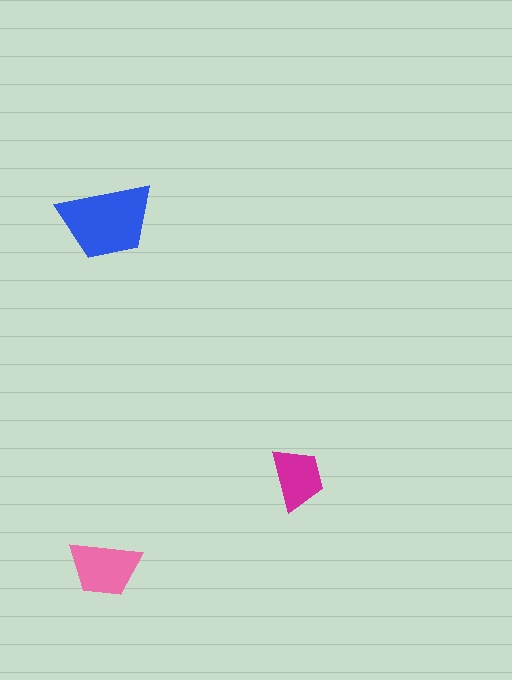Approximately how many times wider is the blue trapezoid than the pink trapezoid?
About 1.5 times wider.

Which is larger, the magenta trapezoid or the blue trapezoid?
The blue one.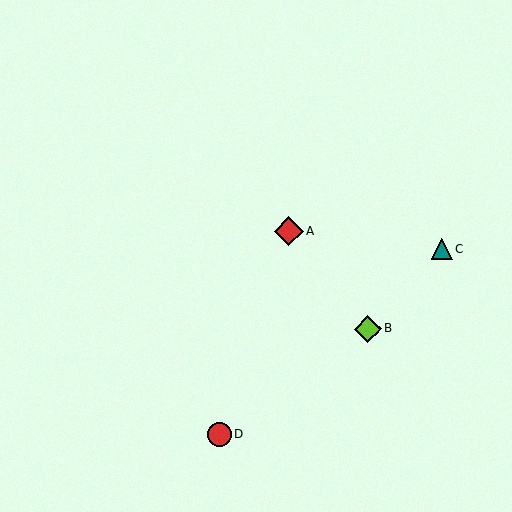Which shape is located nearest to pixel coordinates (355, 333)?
The lime diamond (labeled B) at (368, 329) is nearest to that location.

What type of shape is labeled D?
Shape D is a red circle.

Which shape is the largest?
The red diamond (labeled A) is the largest.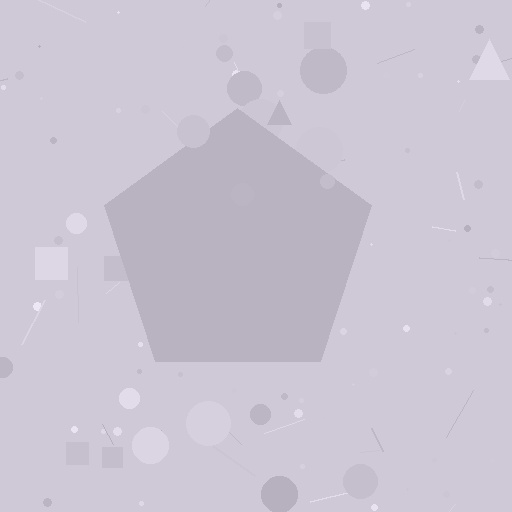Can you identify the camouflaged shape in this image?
The camouflaged shape is a pentagon.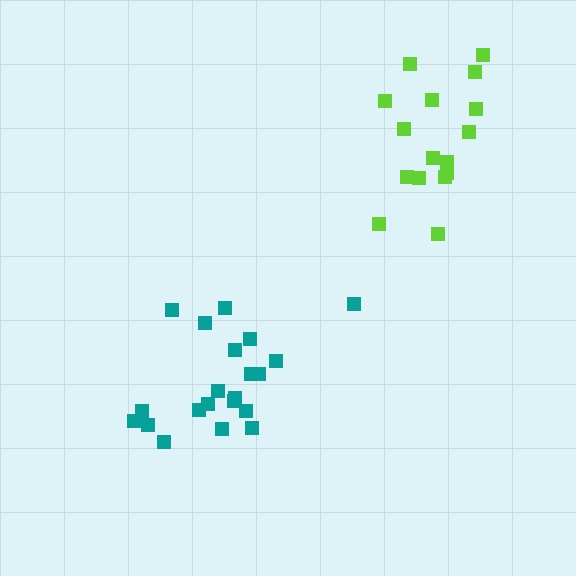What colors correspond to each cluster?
The clusters are colored: teal, lime.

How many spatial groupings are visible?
There are 2 spatial groupings.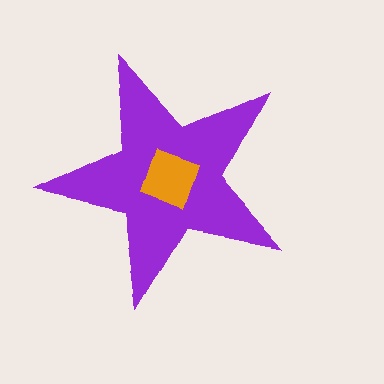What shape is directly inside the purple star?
The orange square.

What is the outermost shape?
The purple star.